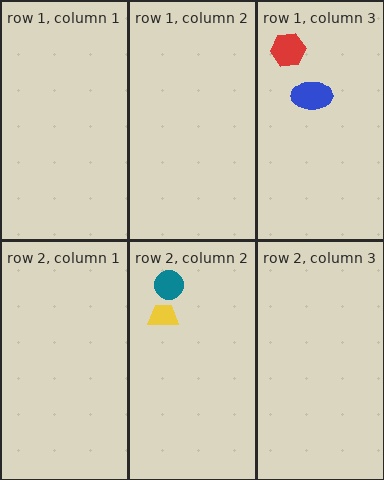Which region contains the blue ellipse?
The row 1, column 3 region.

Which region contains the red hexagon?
The row 1, column 3 region.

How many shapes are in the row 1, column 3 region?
2.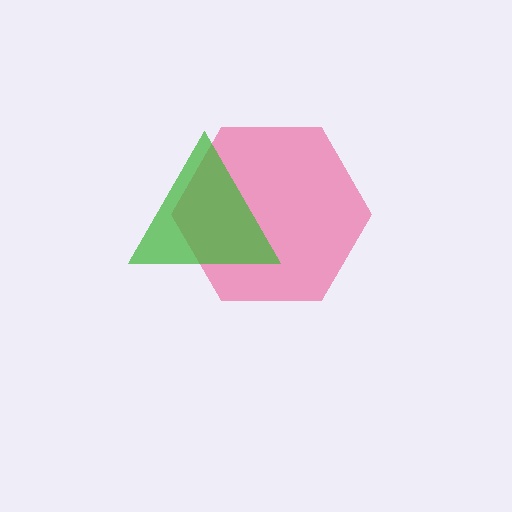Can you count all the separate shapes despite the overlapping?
Yes, there are 2 separate shapes.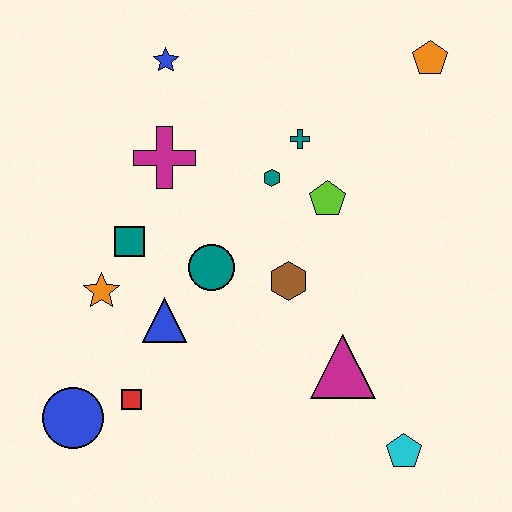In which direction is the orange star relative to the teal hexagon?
The orange star is to the left of the teal hexagon.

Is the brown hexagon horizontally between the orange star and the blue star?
No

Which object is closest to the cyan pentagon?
The magenta triangle is closest to the cyan pentagon.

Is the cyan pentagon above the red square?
No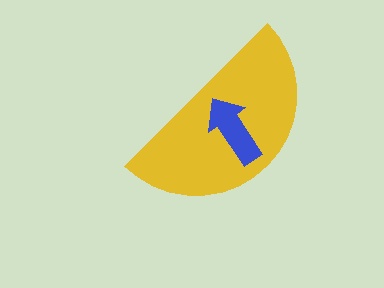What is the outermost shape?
The yellow semicircle.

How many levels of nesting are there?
2.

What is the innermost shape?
The blue arrow.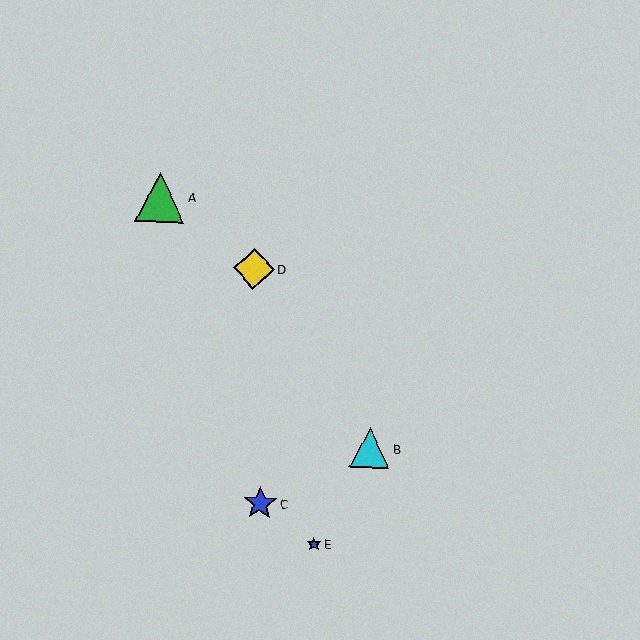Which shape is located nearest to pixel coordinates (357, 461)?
The cyan triangle (labeled B) at (370, 448) is nearest to that location.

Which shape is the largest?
The green triangle (labeled A) is the largest.